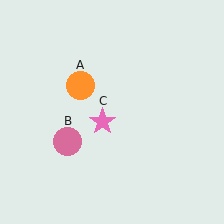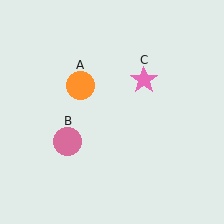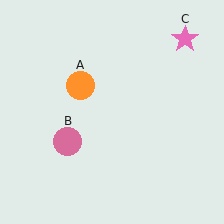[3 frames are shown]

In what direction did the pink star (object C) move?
The pink star (object C) moved up and to the right.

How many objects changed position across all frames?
1 object changed position: pink star (object C).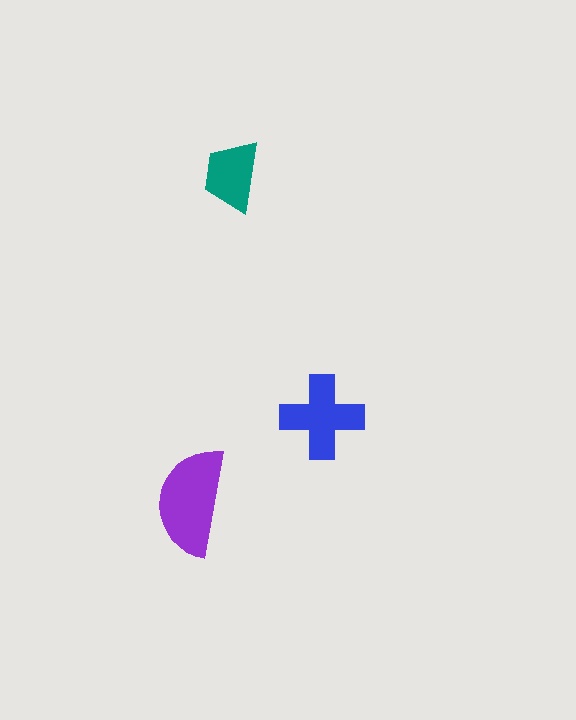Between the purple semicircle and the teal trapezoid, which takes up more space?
The purple semicircle.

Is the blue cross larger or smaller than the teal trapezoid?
Larger.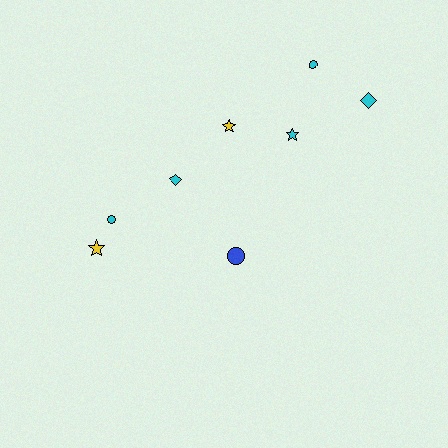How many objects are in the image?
There are 8 objects.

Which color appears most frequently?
Cyan, with 5 objects.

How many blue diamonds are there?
There are no blue diamonds.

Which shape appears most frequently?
Circle, with 3 objects.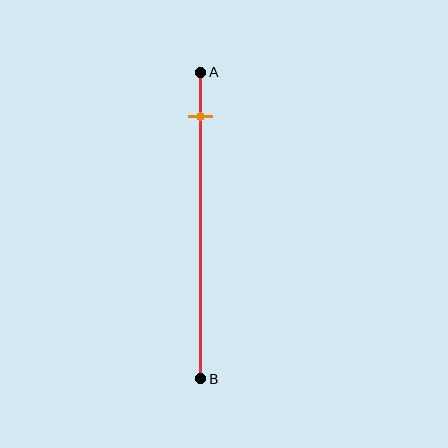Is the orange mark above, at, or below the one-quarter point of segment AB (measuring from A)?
The orange mark is above the one-quarter point of segment AB.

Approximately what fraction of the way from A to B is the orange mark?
The orange mark is approximately 15% of the way from A to B.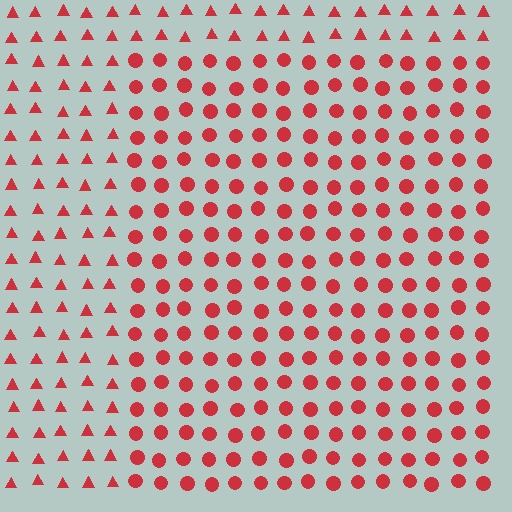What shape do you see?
I see a rectangle.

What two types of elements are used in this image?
The image uses circles inside the rectangle region and triangles outside it.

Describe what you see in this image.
The image is filled with small red elements arranged in a uniform grid. A rectangle-shaped region contains circles, while the surrounding area contains triangles. The boundary is defined purely by the change in element shape.